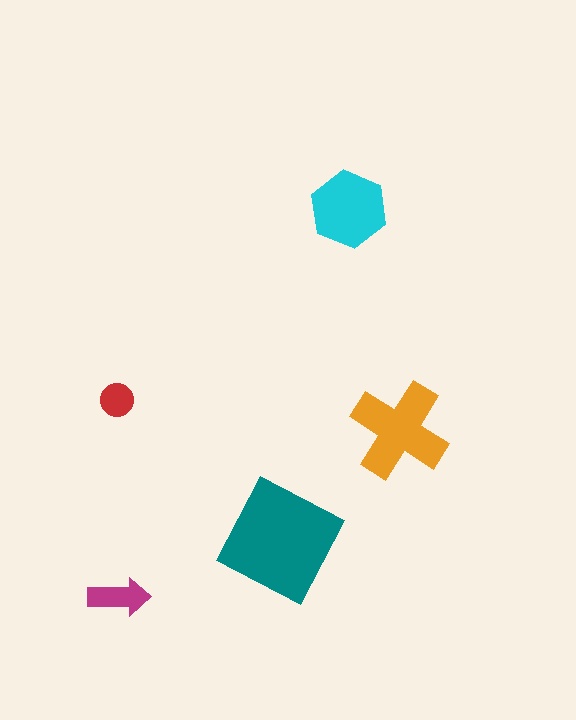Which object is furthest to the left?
The red circle is leftmost.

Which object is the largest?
The teal square.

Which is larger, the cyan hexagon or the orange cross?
The orange cross.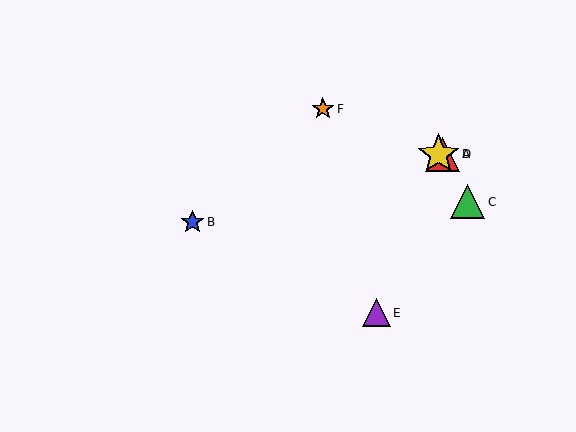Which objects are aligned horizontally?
Objects A, D are aligned horizontally.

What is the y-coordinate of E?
Object E is at y≈313.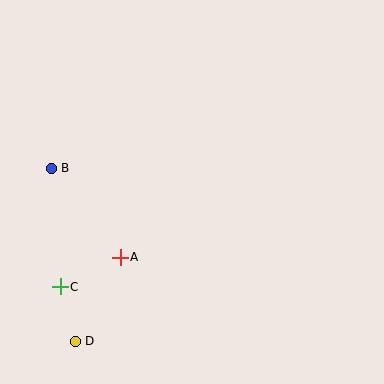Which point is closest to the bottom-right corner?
Point A is closest to the bottom-right corner.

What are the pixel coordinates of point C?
Point C is at (60, 287).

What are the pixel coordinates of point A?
Point A is at (120, 257).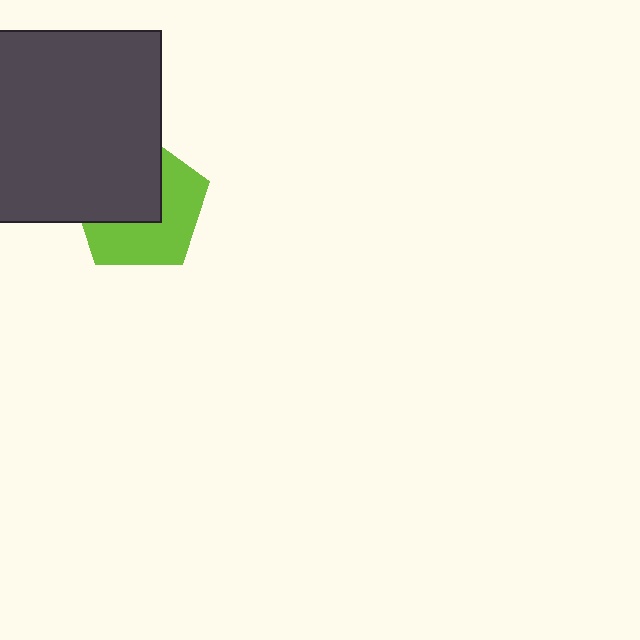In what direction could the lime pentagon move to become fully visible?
The lime pentagon could move toward the lower-right. That would shift it out from behind the dark gray square entirely.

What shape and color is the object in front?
The object in front is a dark gray square.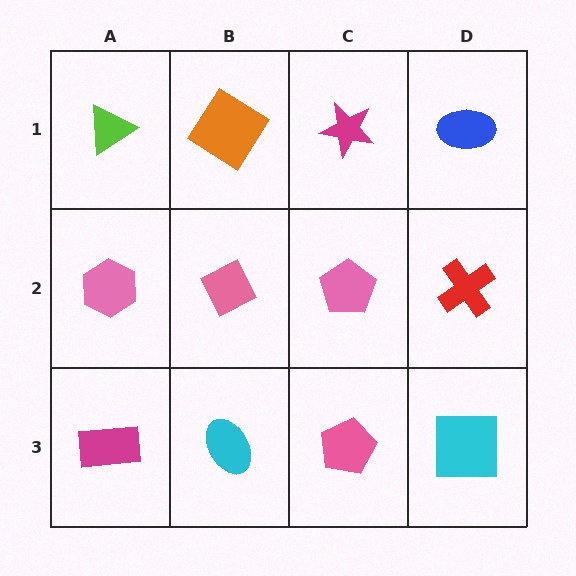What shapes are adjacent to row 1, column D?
A red cross (row 2, column D), a magenta star (row 1, column C).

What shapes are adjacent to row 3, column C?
A pink pentagon (row 2, column C), a cyan ellipse (row 3, column B), a cyan square (row 3, column D).